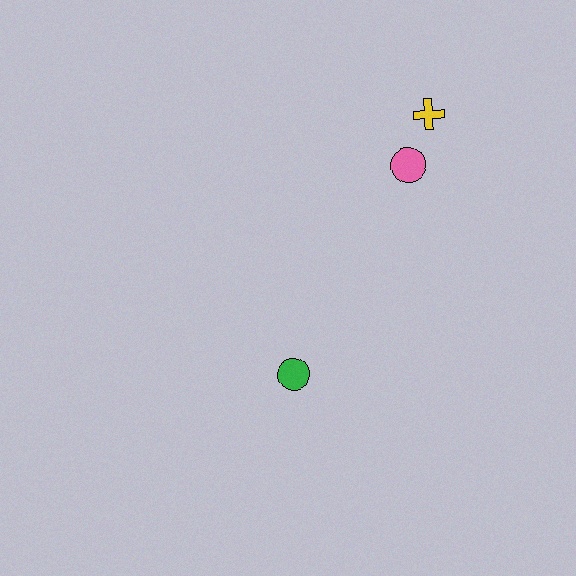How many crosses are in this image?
There is 1 cross.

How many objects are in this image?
There are 3 objects.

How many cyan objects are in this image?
There are no cyan objects.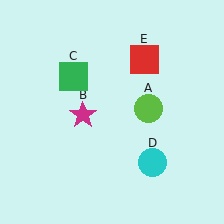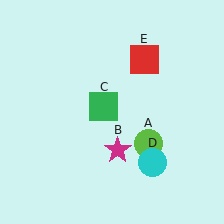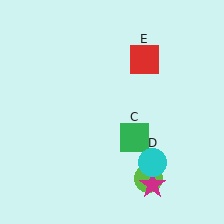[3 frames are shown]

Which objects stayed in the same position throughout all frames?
Cyan circle (object D) and red square (object E) remained stationary.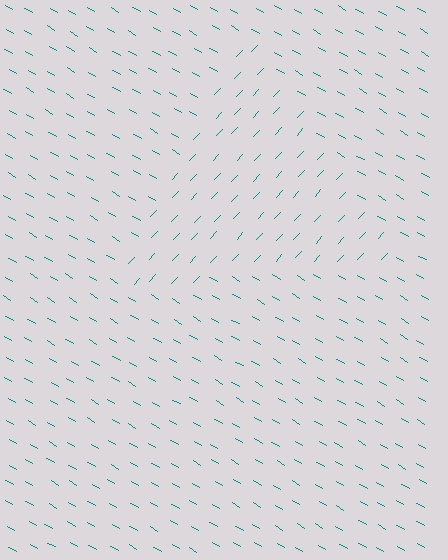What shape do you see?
I see a triangle.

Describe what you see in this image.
The image is filled with small teal line segments. A triangle region in the image has lines oriented differently from the surrounding lines, creating a visible texture boundary.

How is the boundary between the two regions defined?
The boundary is defined purely by a change in line orientation (approximately 77 degrees difference). All lines are the same color and thickness.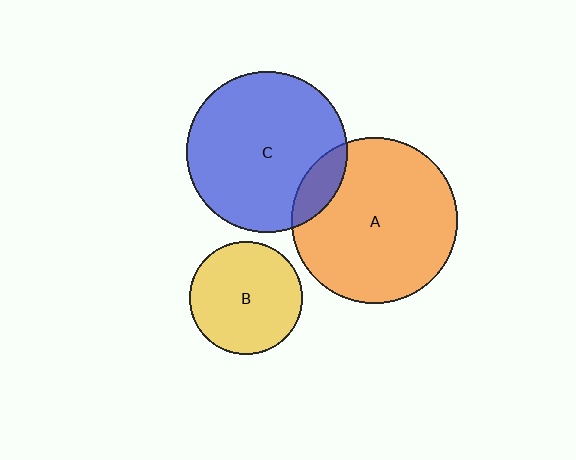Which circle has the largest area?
Circle A (orange).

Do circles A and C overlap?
Yes.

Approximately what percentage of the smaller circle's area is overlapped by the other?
Approximately 10%.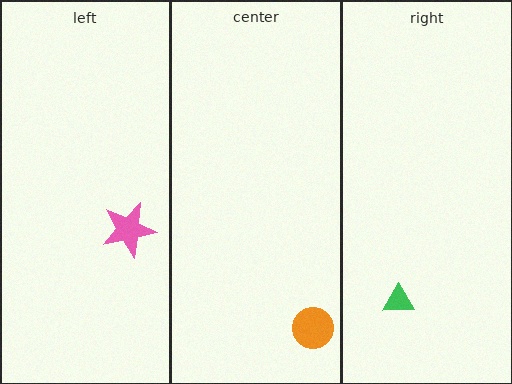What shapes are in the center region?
The orange circle.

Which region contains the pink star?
The left region.